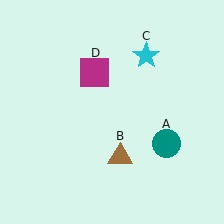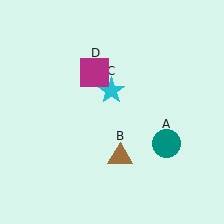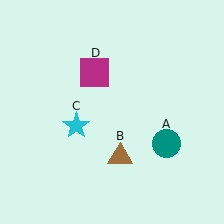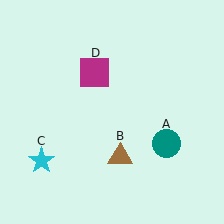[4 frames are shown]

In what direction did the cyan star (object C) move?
The cyan star (object C) moved down and to the left.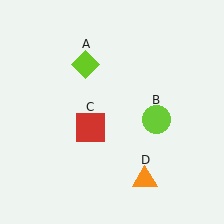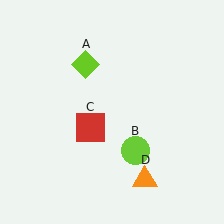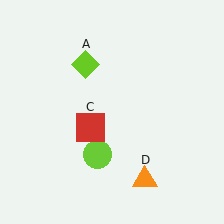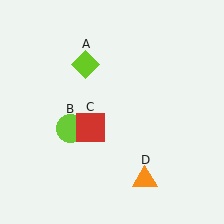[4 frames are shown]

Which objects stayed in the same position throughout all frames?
Lime diamond (object A) and red square (object C) and orange triangle (object D) remained stationary.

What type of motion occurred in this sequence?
The lime circle (object B) rotated clockwise around the center of the scene.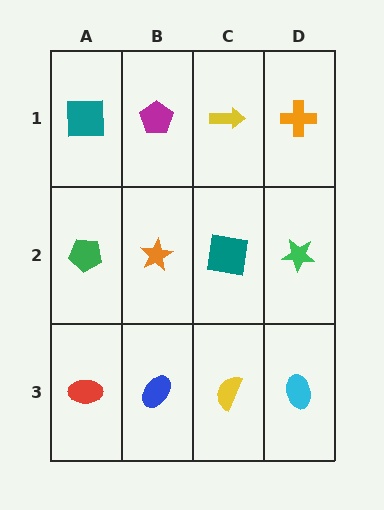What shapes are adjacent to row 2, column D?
An orange cross (row 1, column D), a cyan ellipse (row 3, column D), a teal square (row 2, column C).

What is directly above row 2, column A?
A teal square.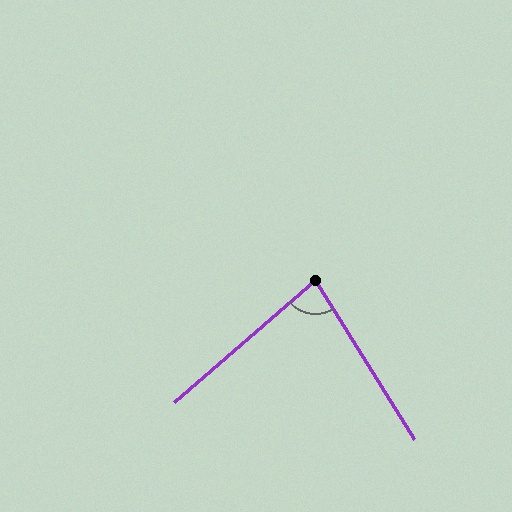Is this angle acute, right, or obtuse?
It is acute.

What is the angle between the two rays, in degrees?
Approximately 81 degrees.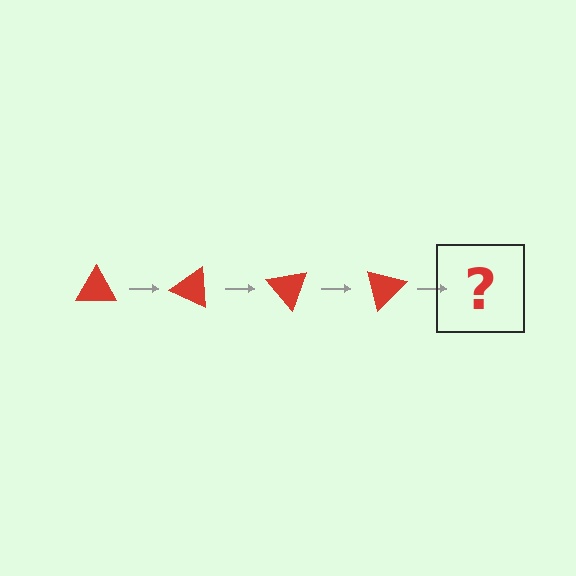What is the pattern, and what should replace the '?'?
The pattern is that the triangle rotates 25 degrees each step. The '?' should be a red triangle rotated 100 degrees.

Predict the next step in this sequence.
The next step is a red triangle rotated 100 degrees.